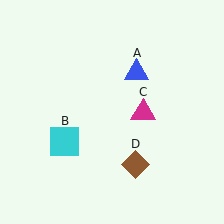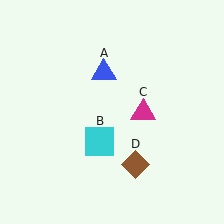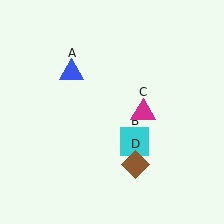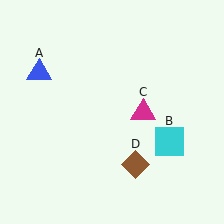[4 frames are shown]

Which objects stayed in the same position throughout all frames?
Magenta triangle (object C) and brown diamond (object D) remained stationary.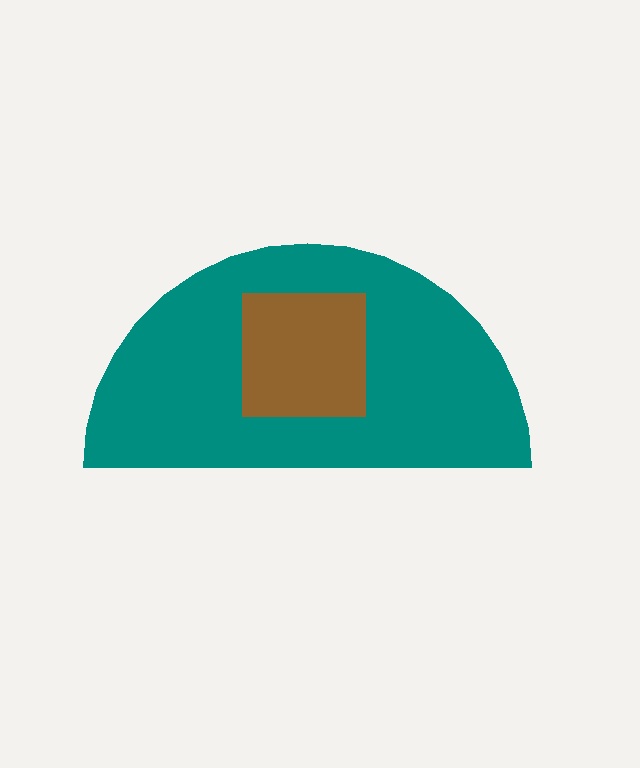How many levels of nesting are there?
2.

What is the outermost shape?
The teal semicircle.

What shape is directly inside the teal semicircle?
The brown square.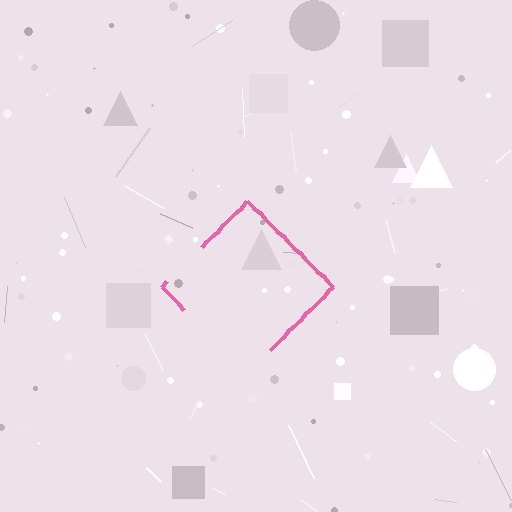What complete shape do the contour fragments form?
The contour fragments form a diamond.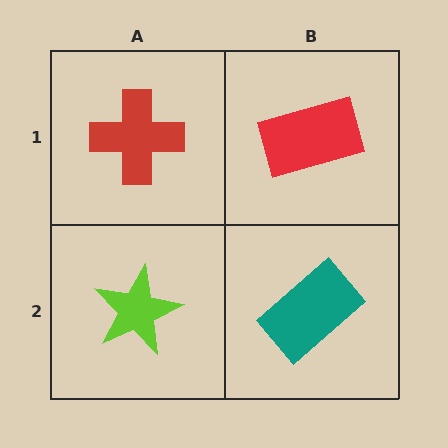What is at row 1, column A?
A red cross.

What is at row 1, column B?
A red rectangle.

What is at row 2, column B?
A teal rectangle.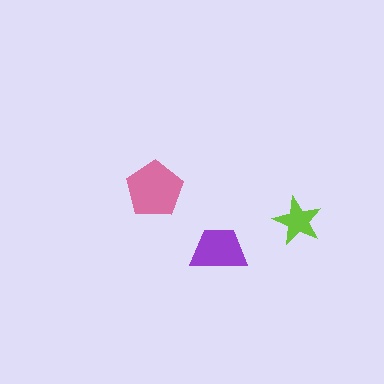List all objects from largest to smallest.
The pink pentagon, the purple trapezoid, the lime star.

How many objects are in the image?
There are 3 objects in the image.